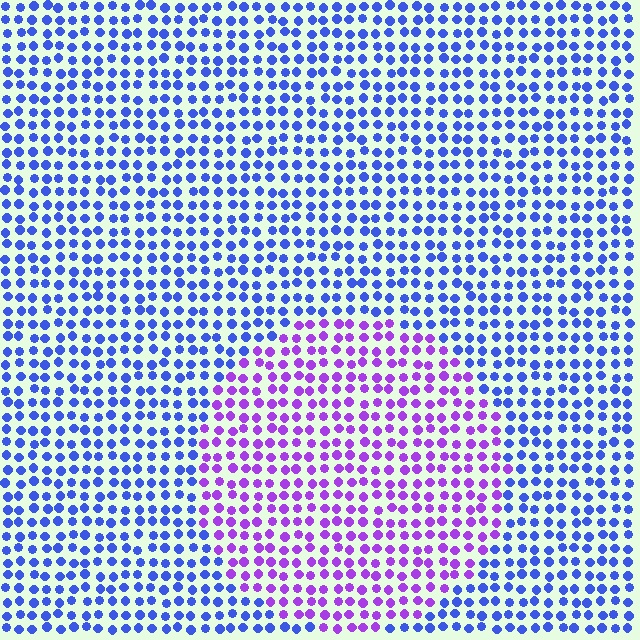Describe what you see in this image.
The image is filled with small blue elements in a uniform arrangement. A circle-shaped region is visible where the elements are tinted to a slightly different hue, forming a subtle color boundary.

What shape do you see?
I see a circle.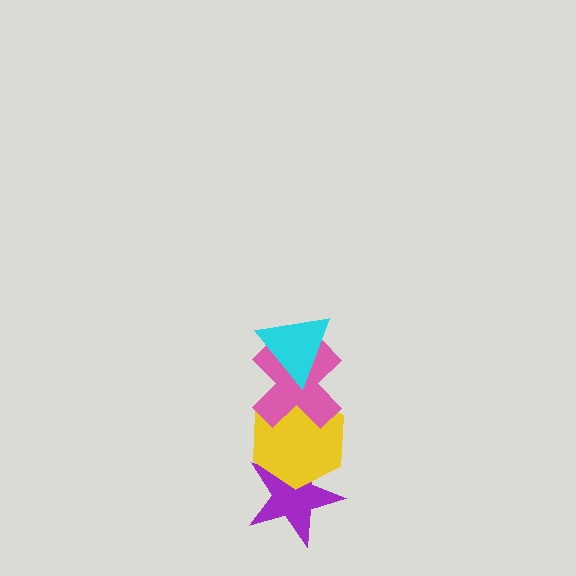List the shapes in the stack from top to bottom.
From top to bottom: the cyan triangle, the pink cross, the yellow hexagon, the purple star.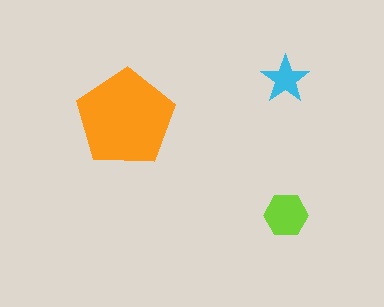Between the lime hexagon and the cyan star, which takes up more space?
The lime hexagon.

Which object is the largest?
The orange pentagon.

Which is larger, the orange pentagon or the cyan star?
The orange pentagon.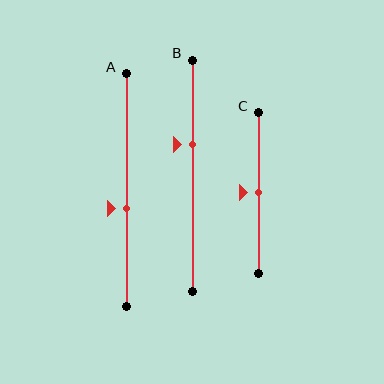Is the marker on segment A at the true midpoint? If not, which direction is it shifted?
No, the marker on segment A is shifted downward by about 8% of the segment length.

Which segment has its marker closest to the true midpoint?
Segment C has its marker closest to the true midpoint.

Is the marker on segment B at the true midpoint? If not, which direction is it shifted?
No, the marker on segment B is shifted upward by about 14% of the segment length.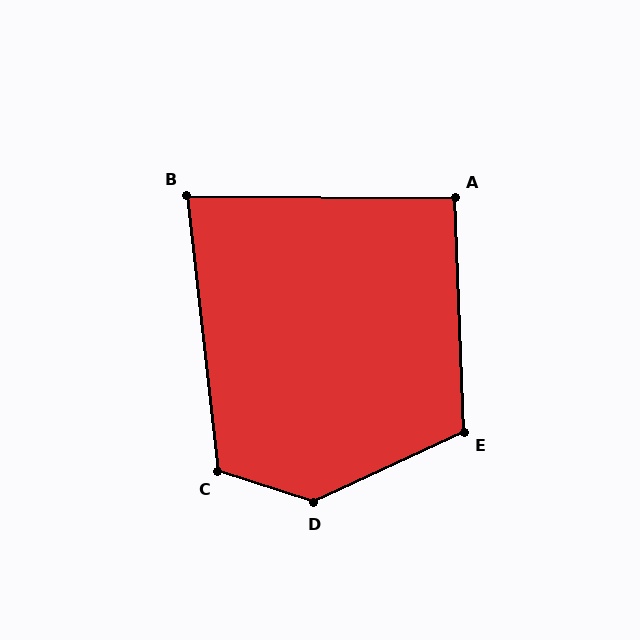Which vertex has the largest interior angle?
D, at approximately 137 degrees.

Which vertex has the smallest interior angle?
B, at approximately 83 degrees.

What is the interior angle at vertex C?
Approximately 114 degrees (obtuse).